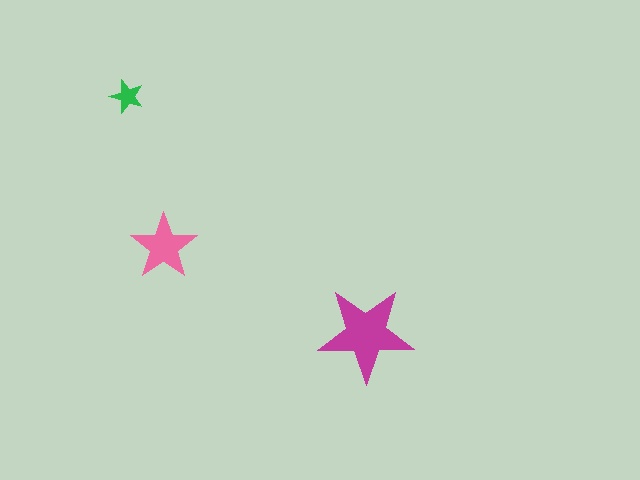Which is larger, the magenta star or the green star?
The magenta one.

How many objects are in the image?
There are 3 objects in the image.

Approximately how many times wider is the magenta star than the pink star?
About 1.5 times wider.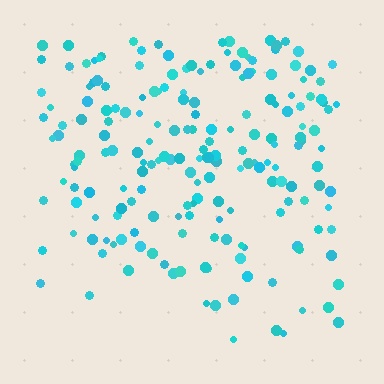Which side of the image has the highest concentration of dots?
The top.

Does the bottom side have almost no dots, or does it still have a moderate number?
Still a moderate number, just noticeably fewer than the top.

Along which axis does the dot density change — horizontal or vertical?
Vertical.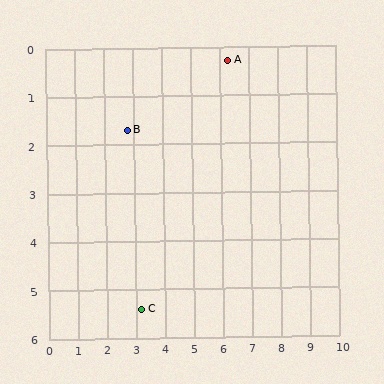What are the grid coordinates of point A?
Point A is at approximately (6.3, 0.3).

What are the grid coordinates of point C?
Point C is at approximately (3.2, 5.4).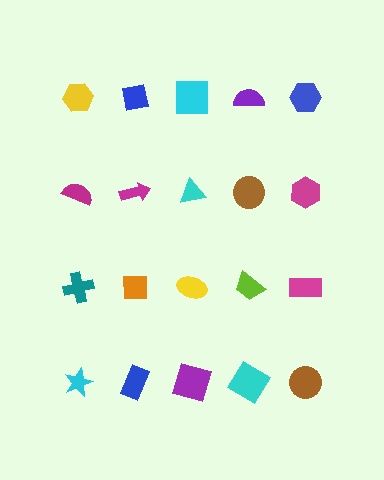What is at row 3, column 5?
A magenta rectangle.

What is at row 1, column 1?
A yellow hexagon.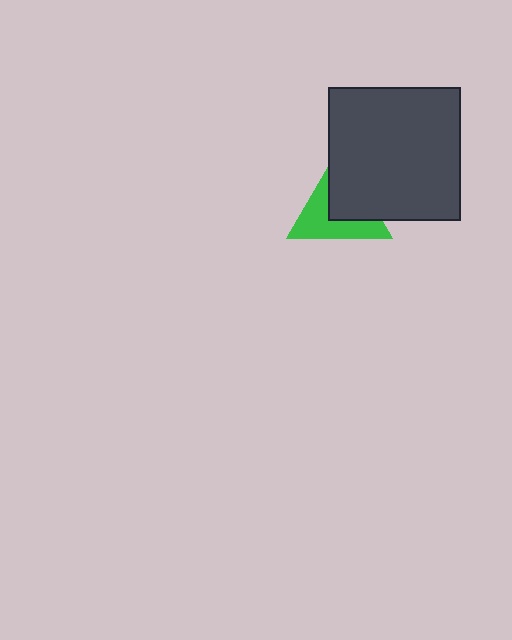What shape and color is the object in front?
The object in front is a dark gray square.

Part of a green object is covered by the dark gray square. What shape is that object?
It is a triangle.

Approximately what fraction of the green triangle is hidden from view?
Roughly 48% of the green triangle is hidden behind the dark gray square.